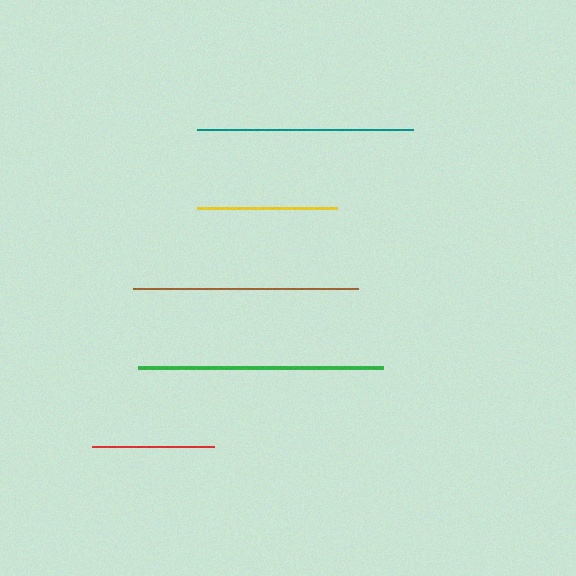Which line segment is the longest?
The green line is the longest at approximately 244 pixels.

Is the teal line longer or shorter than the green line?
The green line is longer than the teal line.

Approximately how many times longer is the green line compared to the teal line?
The green line is approximately 1.1 times the length of the teal line.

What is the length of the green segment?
The green segment is approximately 244 pixels long.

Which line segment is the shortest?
The red line is the shortest at approximately 122 pixels.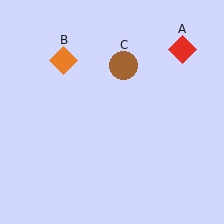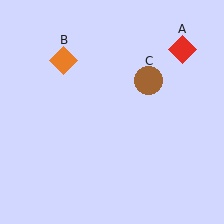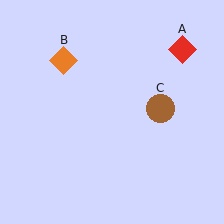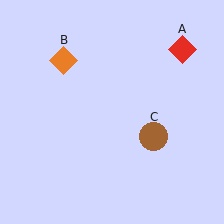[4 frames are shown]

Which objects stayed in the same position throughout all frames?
Red diamond (object A) and orange diamond (object B) remained stationary.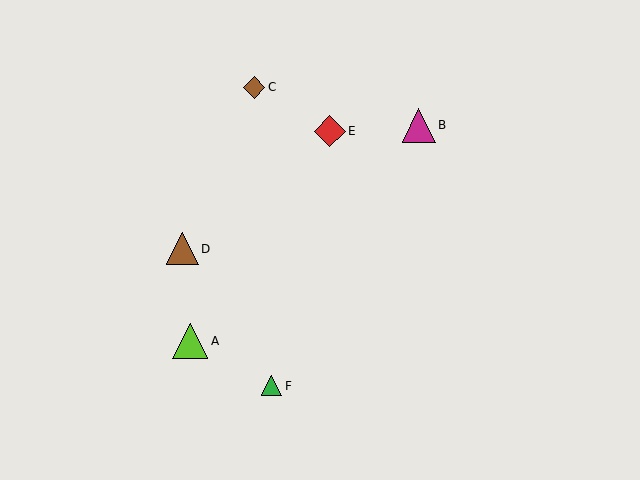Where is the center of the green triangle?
The center of the green triangle is at (272, 386).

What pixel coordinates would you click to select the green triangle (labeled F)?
Click at (272, 386) to select the green triangle F.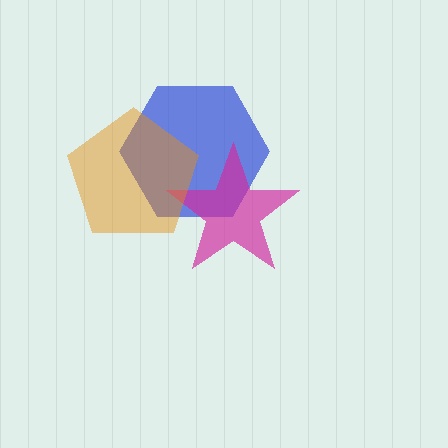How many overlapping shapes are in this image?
There are 3 overlapping shapes in the image.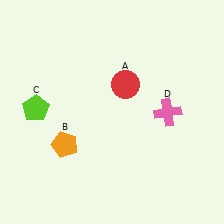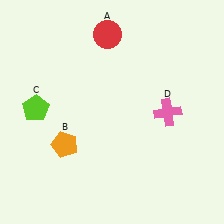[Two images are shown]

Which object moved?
The red circle (A) moved up.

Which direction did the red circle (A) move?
The red circle (A) moved up.